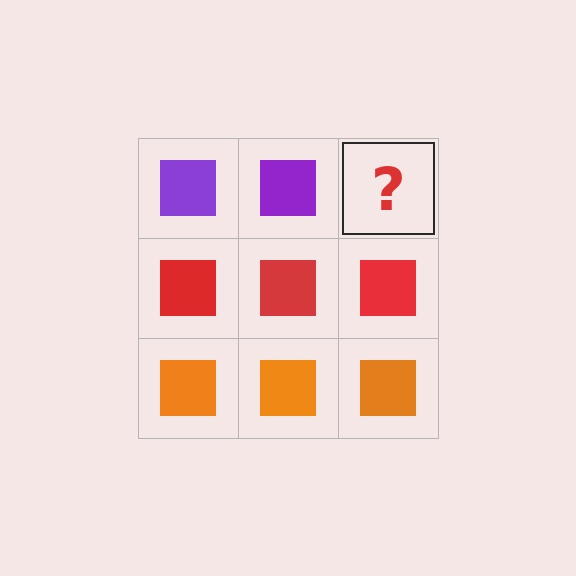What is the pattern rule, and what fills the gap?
The rule is that each row has a consistent color. The gap should be filled with a purple square.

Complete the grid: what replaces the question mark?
The question mark should be replaced with a purple square.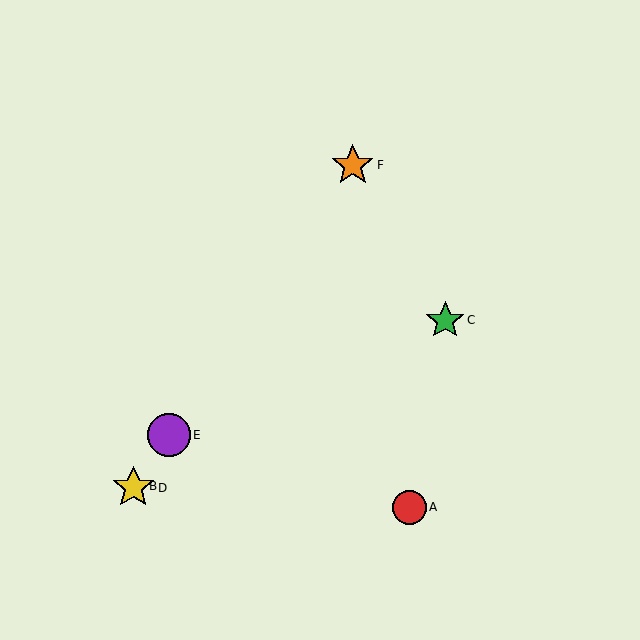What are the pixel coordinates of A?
Object A is at (409, 507).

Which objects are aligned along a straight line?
Objects B, D, E, F are aligned along a straight line.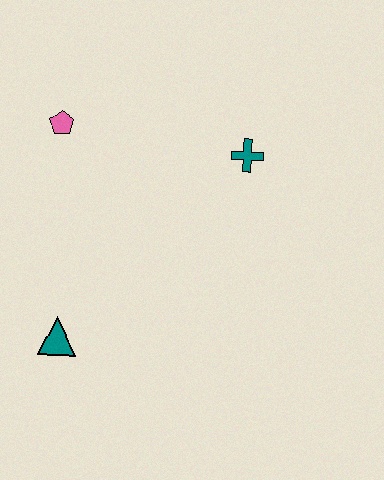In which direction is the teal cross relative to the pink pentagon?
The teal cross is to the right of the pink pentagon.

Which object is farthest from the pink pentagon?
The teal triangle is farthest from the pink pentagon.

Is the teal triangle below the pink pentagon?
Yes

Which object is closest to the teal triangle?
The pink pentagon is closest to the teal triangle.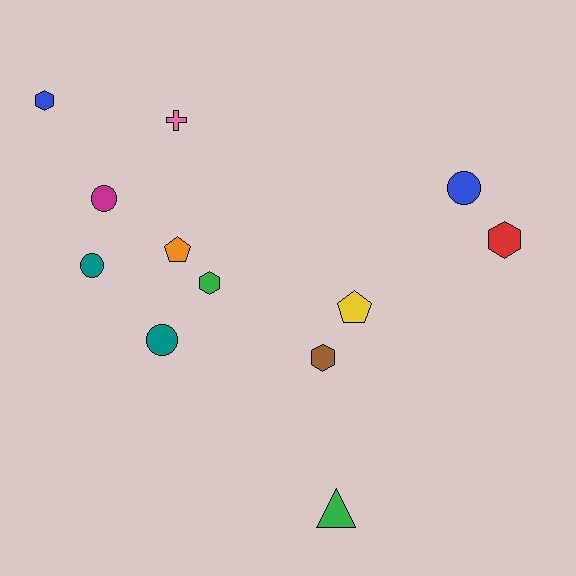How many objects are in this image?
There are 12 objects.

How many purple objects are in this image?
There are no purple objects.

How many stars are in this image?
There are no stars.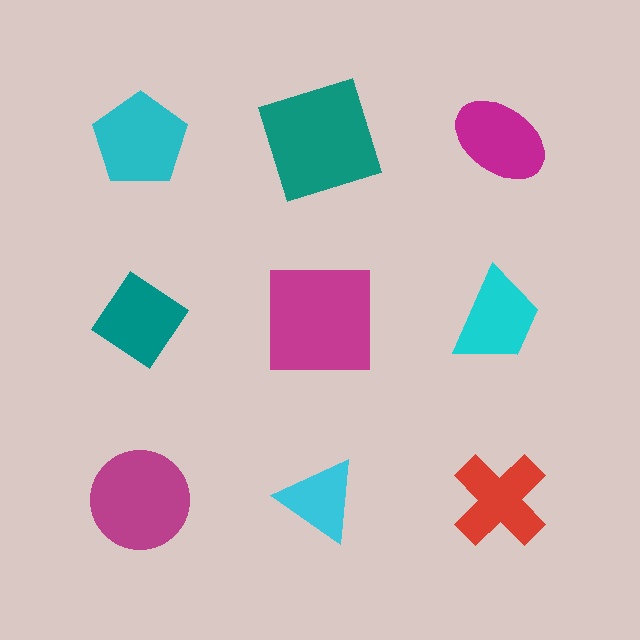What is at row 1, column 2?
A teal square.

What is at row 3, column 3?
A red cross.